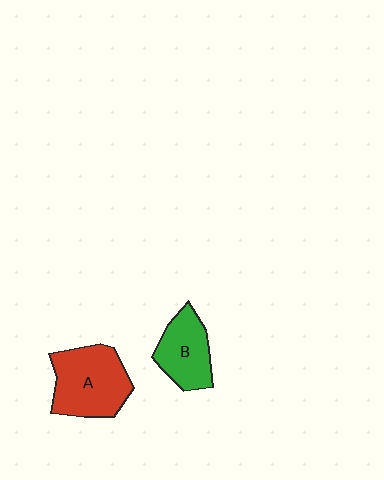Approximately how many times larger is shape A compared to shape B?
Approximately 1.4 times.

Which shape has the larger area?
Shape A (red).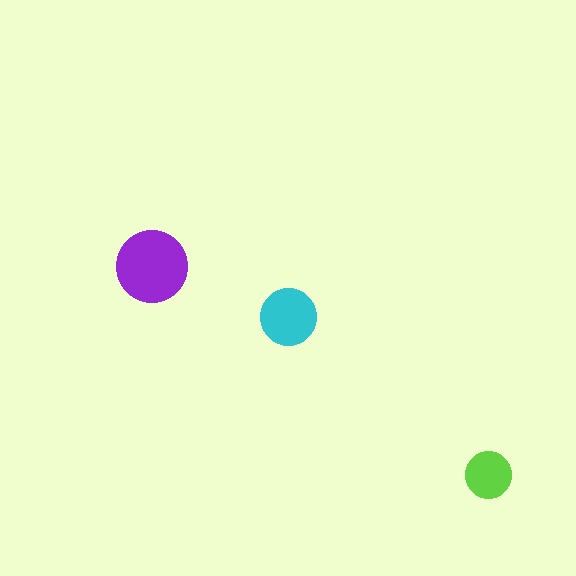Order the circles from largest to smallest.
the purple one, the cyan one, the lime one.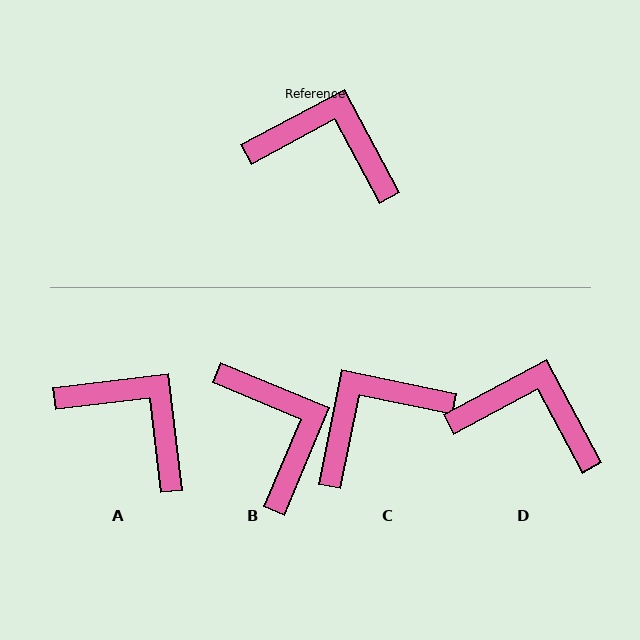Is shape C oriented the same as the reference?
No, it is off by about 50 degrees.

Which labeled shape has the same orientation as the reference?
D.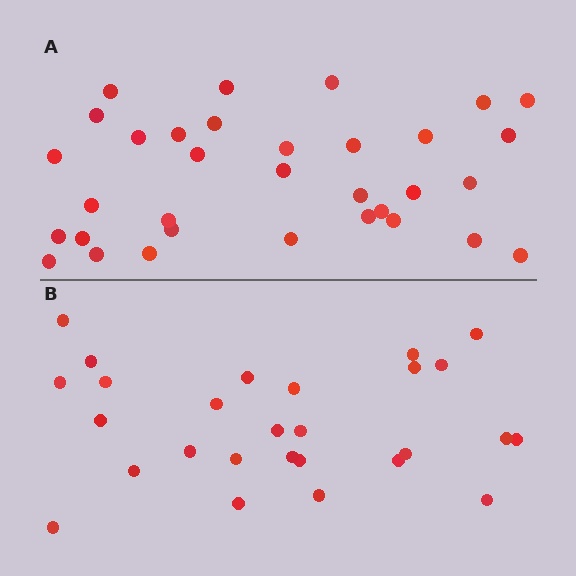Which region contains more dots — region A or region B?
Region A (the top region) has more dots.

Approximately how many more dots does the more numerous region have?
Region A has about 6 more dots than region B.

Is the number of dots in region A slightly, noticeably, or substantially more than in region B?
Region A has only slightly more — the two regions are fairly close. The ratio is roughly 1.2 to 1.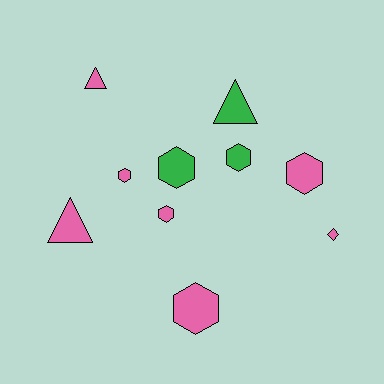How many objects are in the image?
There are 10 objects.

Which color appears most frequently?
Pink, with 7 objects.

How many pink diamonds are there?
There is 1 pink diamond.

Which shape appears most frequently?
Hexagon, with 6 objects.